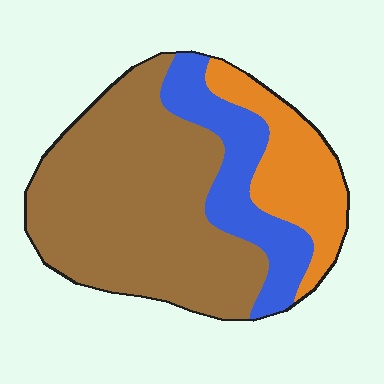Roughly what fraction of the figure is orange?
Orange takes up between a sixth and a third of the figure.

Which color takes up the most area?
Brown, at roughly 60%.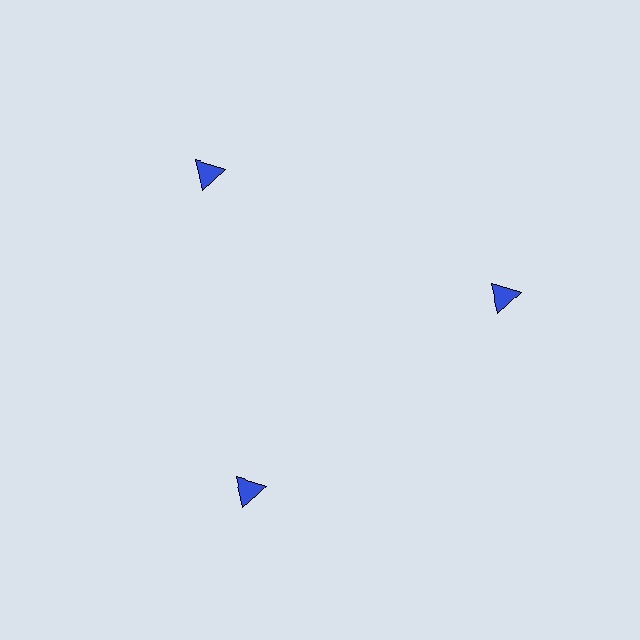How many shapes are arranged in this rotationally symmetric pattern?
There are 3 shapes, arranged in 3 groups of 1.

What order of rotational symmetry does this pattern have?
This pattern has 3-fold rotational symmetry.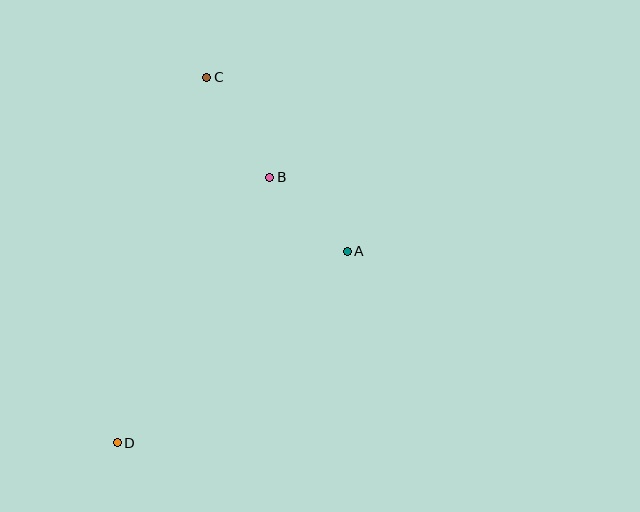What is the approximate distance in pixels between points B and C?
The distance between B and C is approximately 118 pixels.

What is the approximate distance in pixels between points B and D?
The distance between B and D is approximately 306 pixels.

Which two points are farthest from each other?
Points C and D are farthest from each other.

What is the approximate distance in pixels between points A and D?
The distance between A and D is approximately 299 pixels.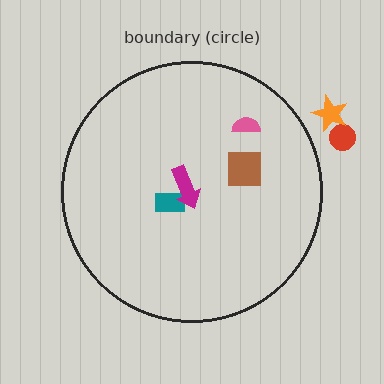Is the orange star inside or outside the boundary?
Outside.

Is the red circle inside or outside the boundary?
Outside.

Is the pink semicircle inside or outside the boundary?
Inside.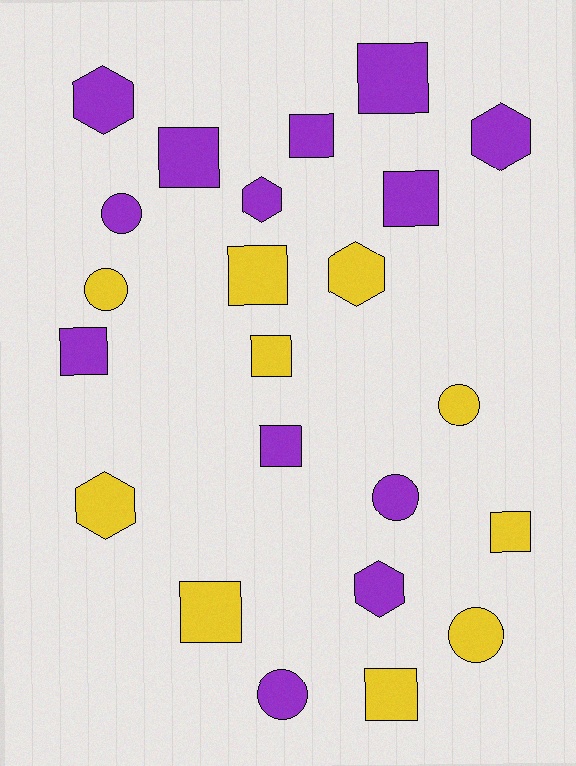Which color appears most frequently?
Purple, with 13 objects.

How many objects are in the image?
There are 23 objects.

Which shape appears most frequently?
Square, with 11 objects.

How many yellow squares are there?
There are 5 yellow squares.